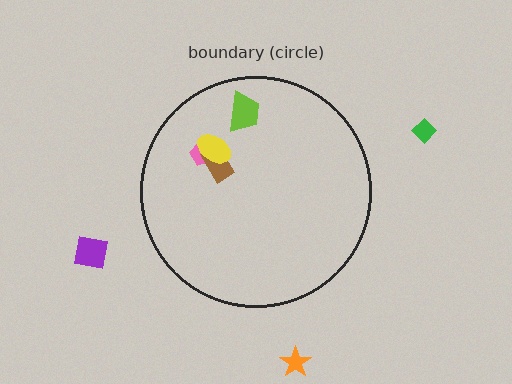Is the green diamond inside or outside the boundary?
Outside.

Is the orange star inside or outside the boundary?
Outside.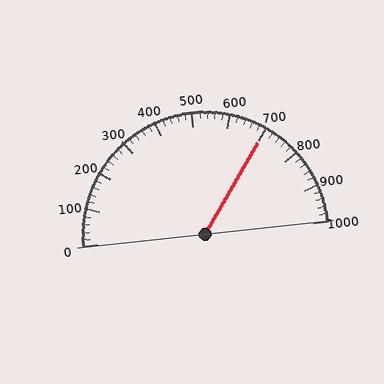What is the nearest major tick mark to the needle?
The nearest major tick mark is 700.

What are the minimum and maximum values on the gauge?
The gauge ranges from 0 to 1000.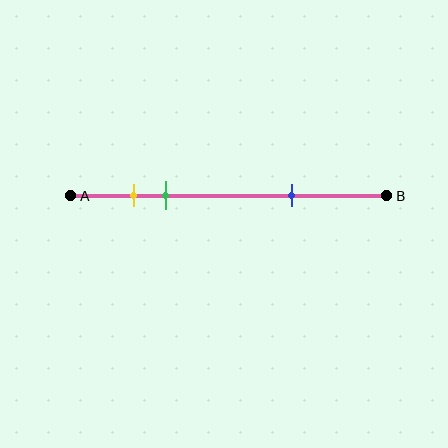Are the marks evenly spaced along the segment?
No, the marks are not evenly spaced.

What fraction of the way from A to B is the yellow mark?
The yellow mark is approximately 20% (0.2) of the way from A to B.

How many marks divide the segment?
There are 3 marks dividing the segment.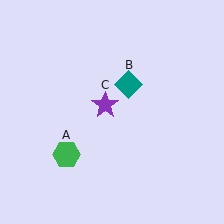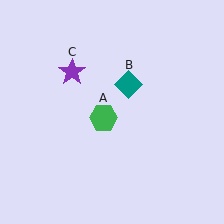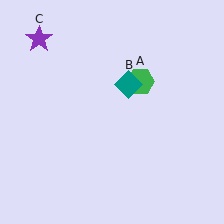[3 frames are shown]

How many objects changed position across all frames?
2 objects changed position: green hexagon (object A), purple star (object C).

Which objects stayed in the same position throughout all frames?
Teal diamond (object B) remained stationary.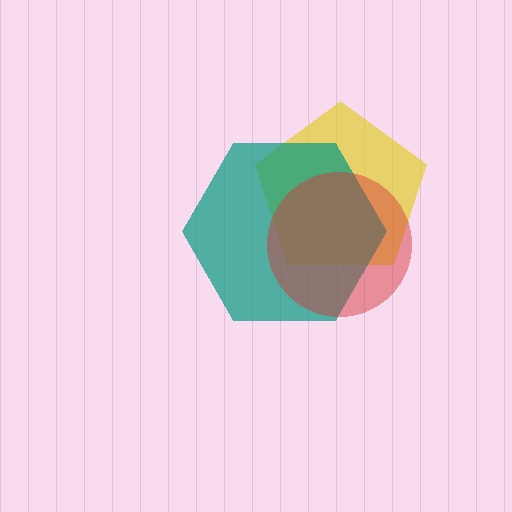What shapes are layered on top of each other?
The layered shapes are: a yellow pentagon, a teal hexagon, a red circle.